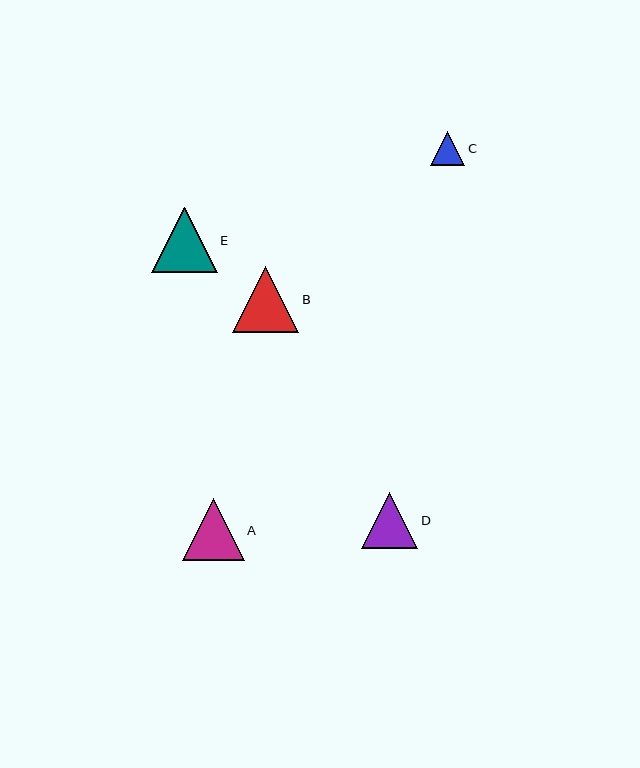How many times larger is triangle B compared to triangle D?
Triangle B is approximately 1.2 times the size of triangle D.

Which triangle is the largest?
Triangle B is the largest with a size of approximately 66 pixels.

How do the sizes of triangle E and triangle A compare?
Triangle E and triangle A are approximately the same size.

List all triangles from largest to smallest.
From largest to smallest: B, E, A, D, C.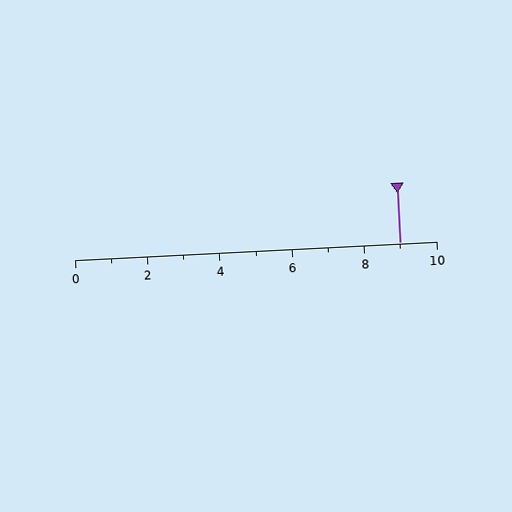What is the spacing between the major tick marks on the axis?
The major ticks are spaced 2 apart.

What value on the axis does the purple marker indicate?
The marker indicates approximately 9.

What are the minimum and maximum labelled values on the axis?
The axis runs from 0 to 10.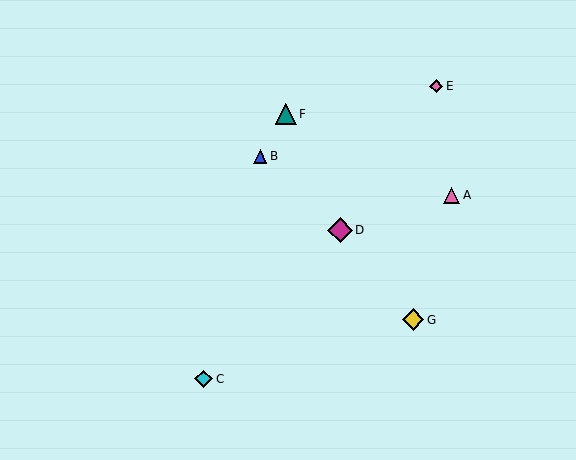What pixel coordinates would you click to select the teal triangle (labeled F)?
Click at (286, 114) to select the teal triangle F.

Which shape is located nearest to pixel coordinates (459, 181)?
The pink triangle (labeled A) at (452, 195) is nearest to that location.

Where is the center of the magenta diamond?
The center of the magenta diamond is at (340, 230).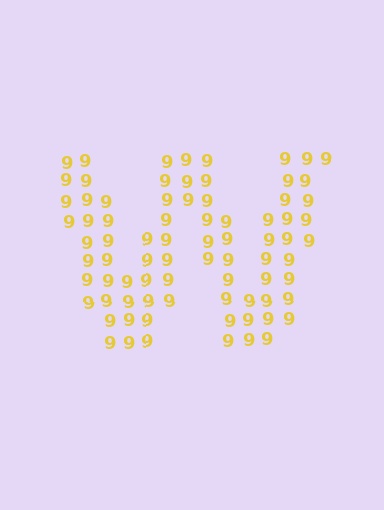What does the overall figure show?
The overall figure shows the letter W.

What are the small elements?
The small elements are digit 9's.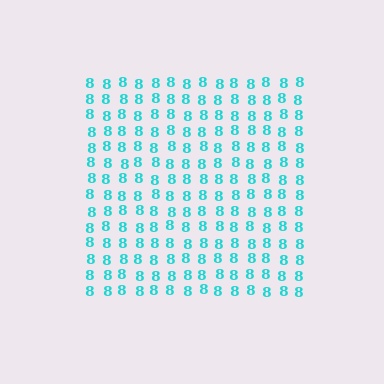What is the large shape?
The large shape is a square.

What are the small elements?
The small elements are digit 8's.